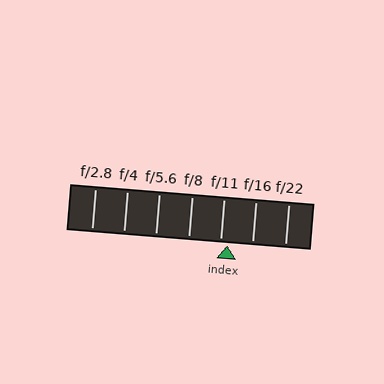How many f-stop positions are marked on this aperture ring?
There are 7 f-stop positions marked.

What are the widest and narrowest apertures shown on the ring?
The widest aperture shown is f/2.8 and the narrowest is f/22.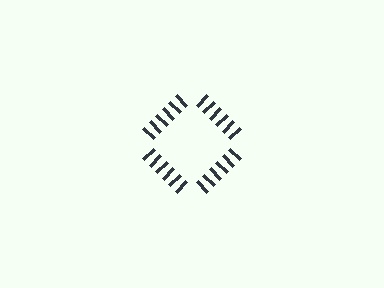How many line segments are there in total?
24 — 6 along each of the 4 edges.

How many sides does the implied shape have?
4 sides — the line-ends trace a square.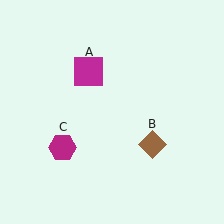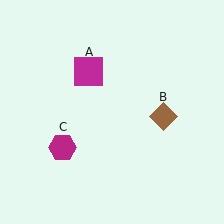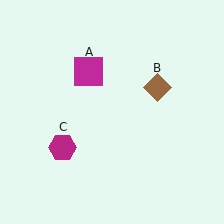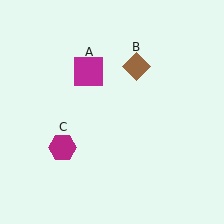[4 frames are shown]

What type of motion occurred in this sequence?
The brown diamond (object B) rotated counterclockwise around the center of the scene.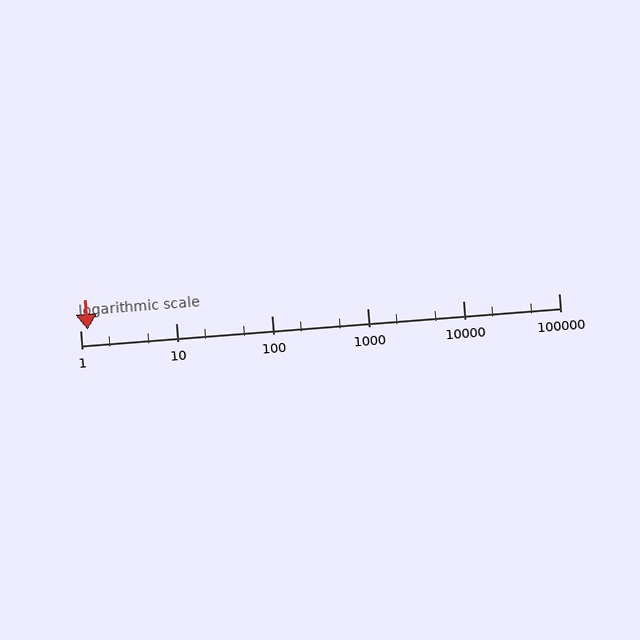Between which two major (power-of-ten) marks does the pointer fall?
The pointer is between 1 and 10.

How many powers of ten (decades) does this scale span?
The scale spans 5 decades, from 1 to 100000.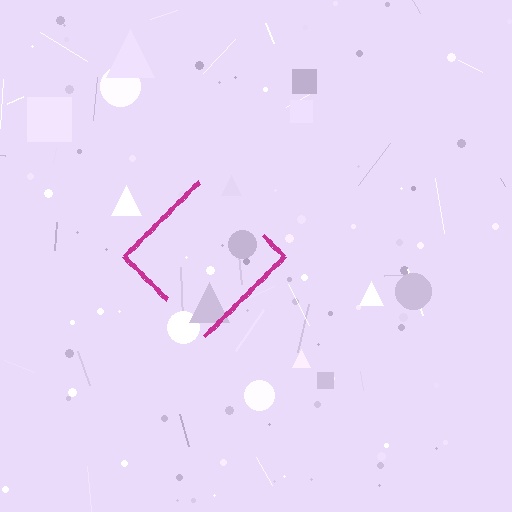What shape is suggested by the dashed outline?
The dashed outline suggests a diamond.